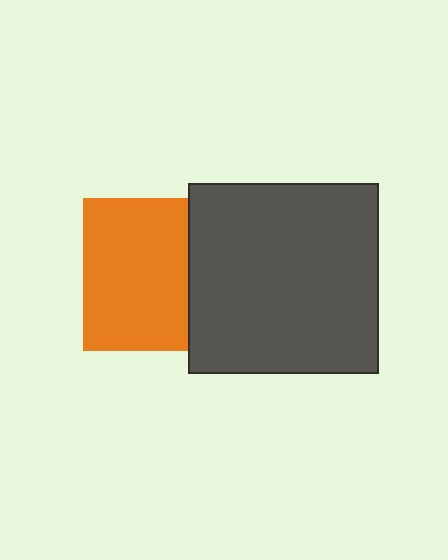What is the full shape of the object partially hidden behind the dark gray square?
The partially hidden object is an orange square.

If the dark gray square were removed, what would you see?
You would see the complete orange square.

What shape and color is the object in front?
The object in front is a dark gray square.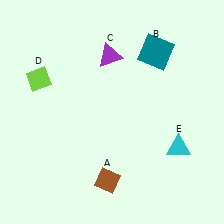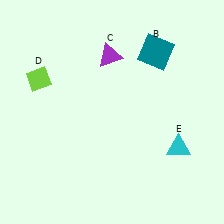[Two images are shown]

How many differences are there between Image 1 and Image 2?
There is 1 difference between the two images.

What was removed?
The brown diamond (A) was removed in Image 2.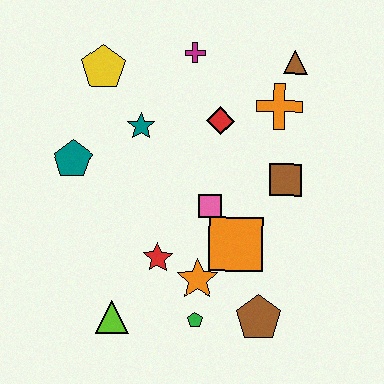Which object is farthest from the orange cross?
The lime triangle is farthest from the orange cross.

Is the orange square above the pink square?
No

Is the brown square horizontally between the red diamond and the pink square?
No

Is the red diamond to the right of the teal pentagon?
Yes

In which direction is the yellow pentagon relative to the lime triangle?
The yellow pentagon is above the lime triangle.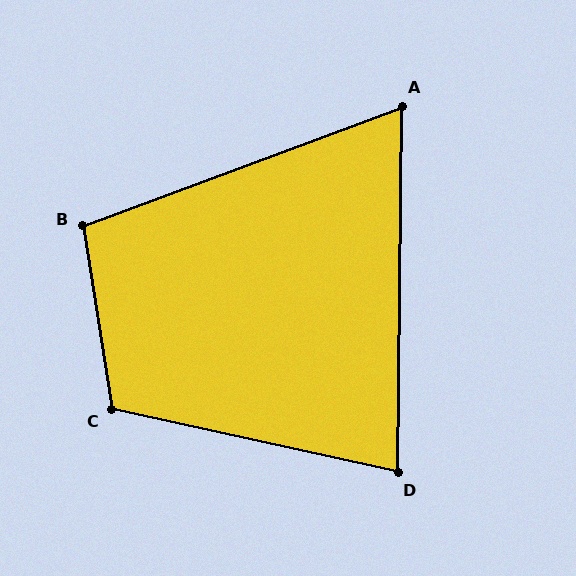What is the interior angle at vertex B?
Approximately 102 degrees (obtuse).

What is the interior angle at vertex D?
Approximately 78 degrees (acute).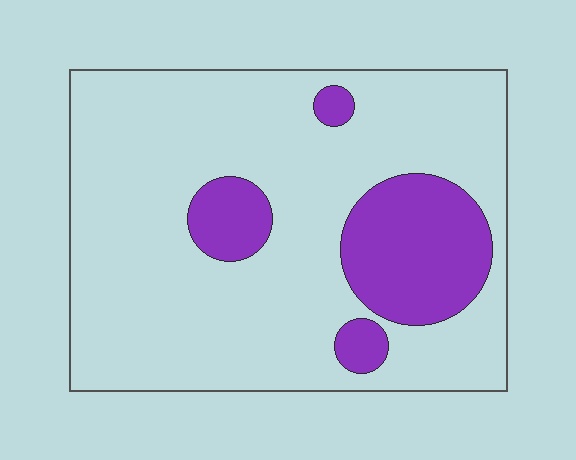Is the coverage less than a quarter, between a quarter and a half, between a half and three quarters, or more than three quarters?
Less than a quarter.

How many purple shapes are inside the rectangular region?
4.